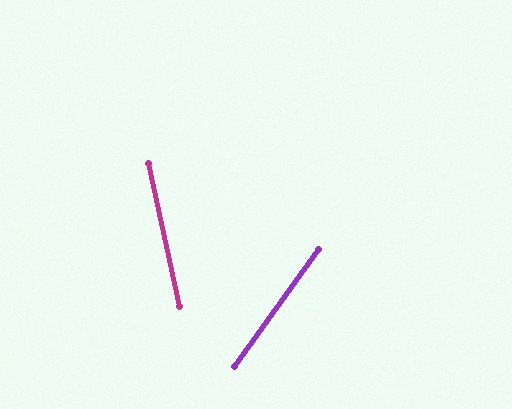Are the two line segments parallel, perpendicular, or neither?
Neither parallel nor perpendicular — they differ by about 47°.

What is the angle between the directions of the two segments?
Approximately 47 degrees.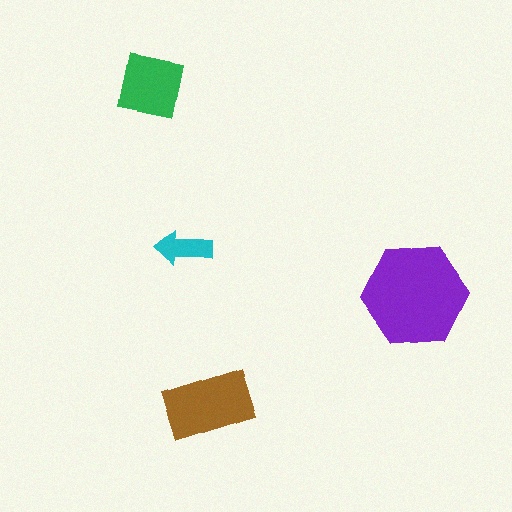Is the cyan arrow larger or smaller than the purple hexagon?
Smaller.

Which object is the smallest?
The cyan arrow.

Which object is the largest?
The purple hexagon.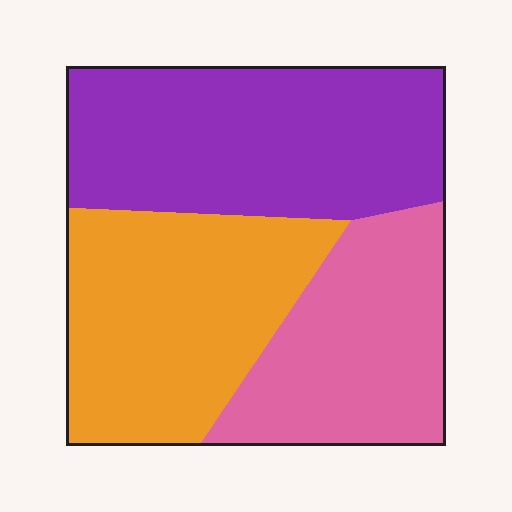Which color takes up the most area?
Purple, at roughly 40%.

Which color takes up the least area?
Pink, at roughly 25%.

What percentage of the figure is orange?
Orange covers about 35% of the figure.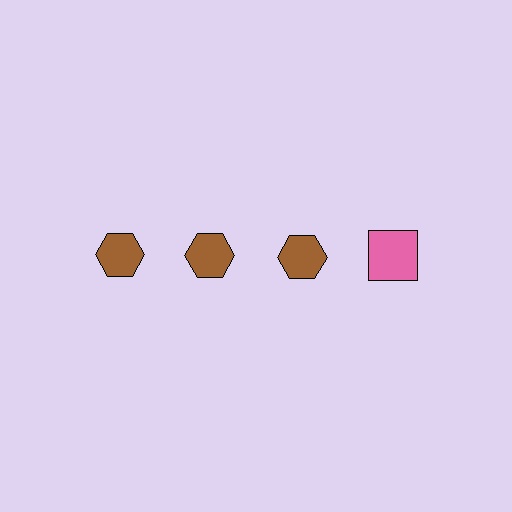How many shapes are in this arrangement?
There are 4 shapes arranged in a grid pattern.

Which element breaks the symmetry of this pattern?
The pink square in the top row, second from right column breaks the symmetry. All other shapes are brown hexagons.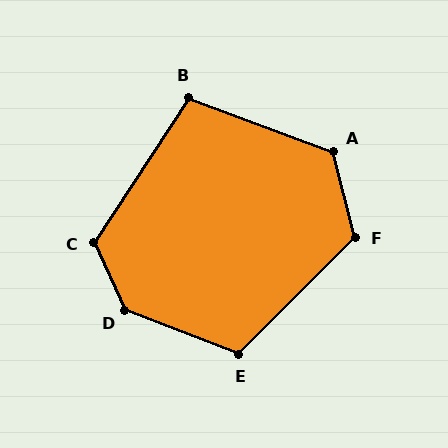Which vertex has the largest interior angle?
D, at approximately 136 degrees.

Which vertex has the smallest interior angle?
B, at approximately 103 degrees.